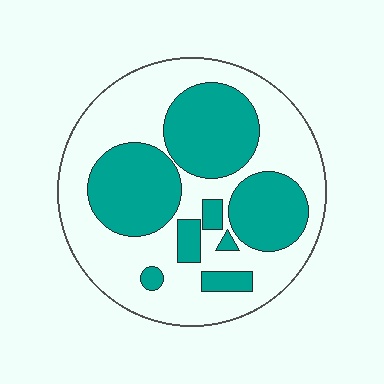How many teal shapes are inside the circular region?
8.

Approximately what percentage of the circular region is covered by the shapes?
Approximately 40%.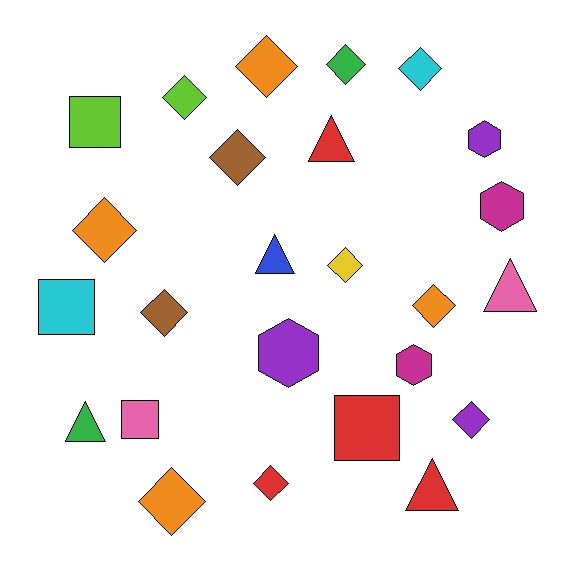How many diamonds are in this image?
There are 12 diamonds.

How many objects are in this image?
There are 25 objects.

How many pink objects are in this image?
There are 2 pink objects.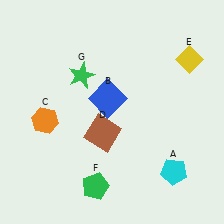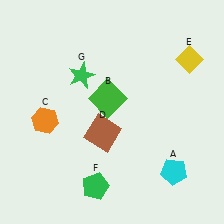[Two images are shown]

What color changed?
The square (B) changed from blue in Image 1 to green in Image 2.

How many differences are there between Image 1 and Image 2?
There is 1 difference between the two images.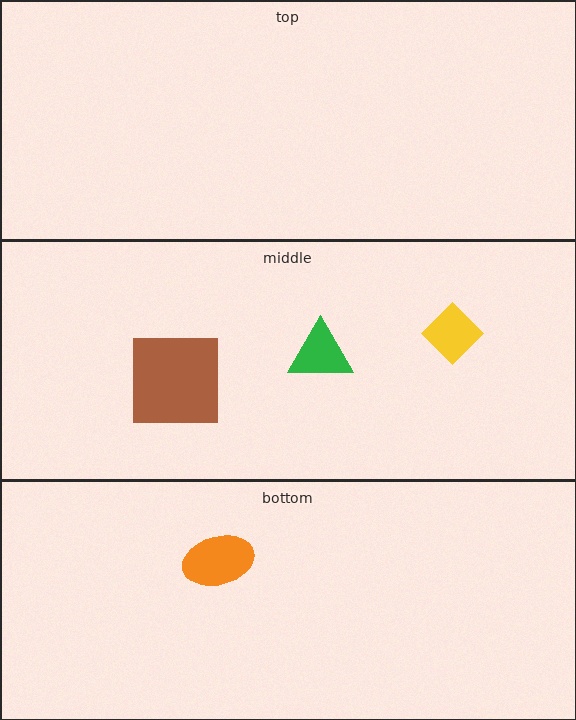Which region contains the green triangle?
The middle region.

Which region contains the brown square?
The middle region.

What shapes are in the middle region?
The brown square, the green triangle, the yellow diamond.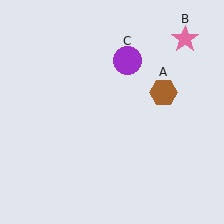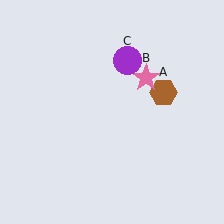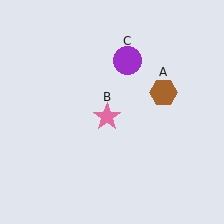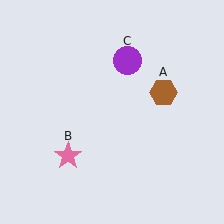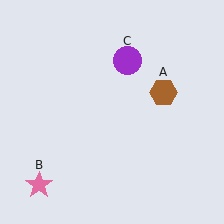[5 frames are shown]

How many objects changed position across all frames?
1 object changed position: pink star (object B).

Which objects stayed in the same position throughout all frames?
Brown hexagon (object A) and purple circle (object C) remained stationary.